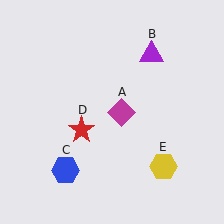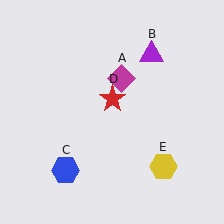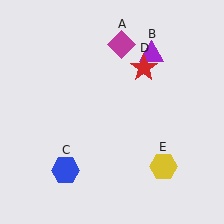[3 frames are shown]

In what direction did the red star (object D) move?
The red star (object D) moved up and to the right.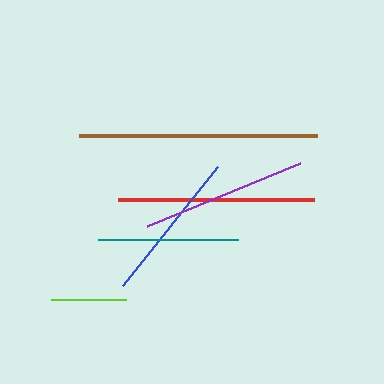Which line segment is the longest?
The brown line is the longest at approximately 238 pixels.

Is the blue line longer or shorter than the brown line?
The brown line is longer than the blue line.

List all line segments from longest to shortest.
From longest to shortest: brown, red, purple, blue, teal, lime.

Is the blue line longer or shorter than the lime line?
The blue line is longer than the lime line.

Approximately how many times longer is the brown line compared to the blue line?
The brown line is approximately 1.6 times the length of the blue line.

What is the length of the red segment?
The red segment is approximately 196 pixels long.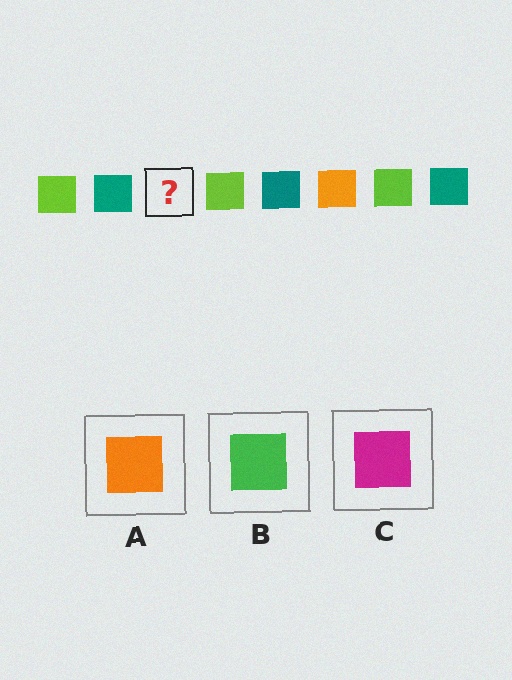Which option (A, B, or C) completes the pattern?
A.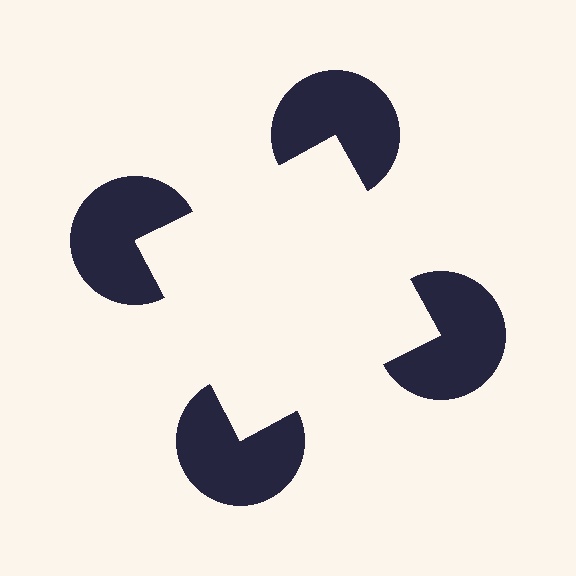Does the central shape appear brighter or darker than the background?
It typically appears slightly brighter than the background, even though no actual brightness change is drawn.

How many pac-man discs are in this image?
There are 4 — one at each vertex of the illusory square.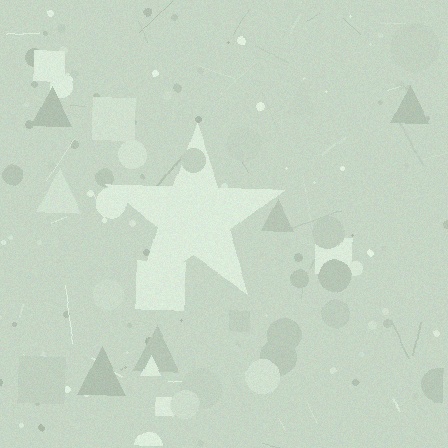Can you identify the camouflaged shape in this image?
The camouflaged shape is a star.